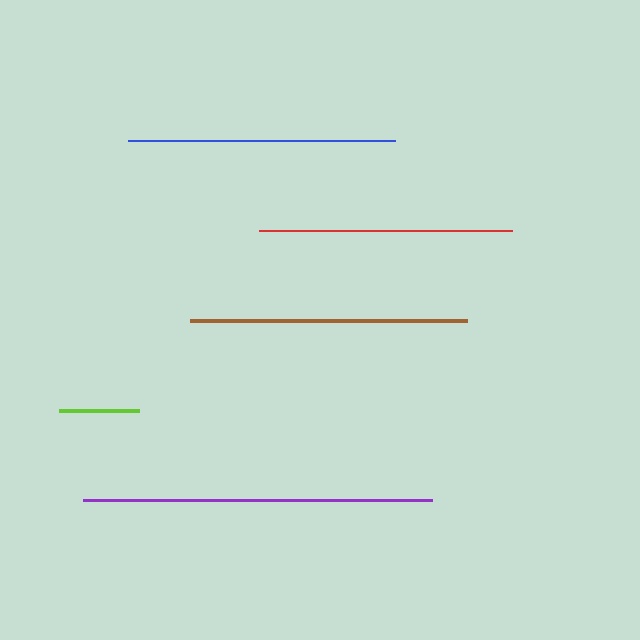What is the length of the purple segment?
The purple segment is approximately 348 pixels long.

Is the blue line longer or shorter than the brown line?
The brown line is longer than the blue line.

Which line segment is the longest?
The purple line is the longest at approximately 348 pixels.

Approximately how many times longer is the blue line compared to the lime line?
The blue line is approximately 3.4 times the length of the lime line.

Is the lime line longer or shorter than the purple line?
The purple line is longer than the lime line.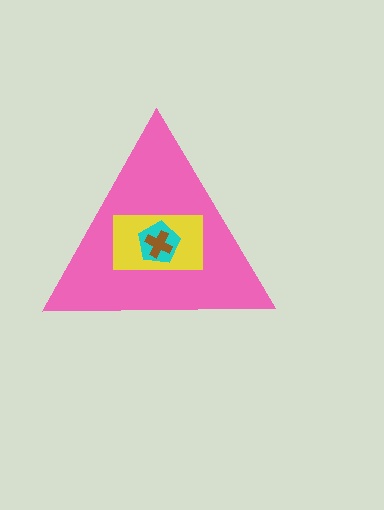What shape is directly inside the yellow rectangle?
The cyan pentagon.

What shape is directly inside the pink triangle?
The yellow rectangle.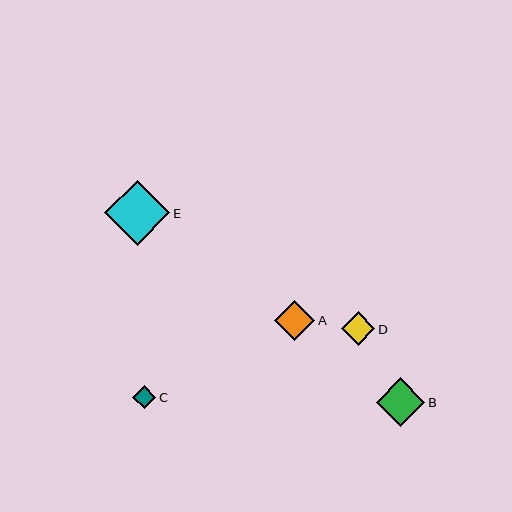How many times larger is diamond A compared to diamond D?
Diamond A is approximately 1.2 times the size of diamond D.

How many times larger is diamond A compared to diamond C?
Diamond A is approximately 1.8 times the size of diamond C.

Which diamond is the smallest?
Diamond C is the smallest with a size of approximately 23 pixels.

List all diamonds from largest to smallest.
From largest to smallest: E, B, A, D, C.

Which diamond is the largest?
Diamond E is the largest with a size of approximately 65 pixels.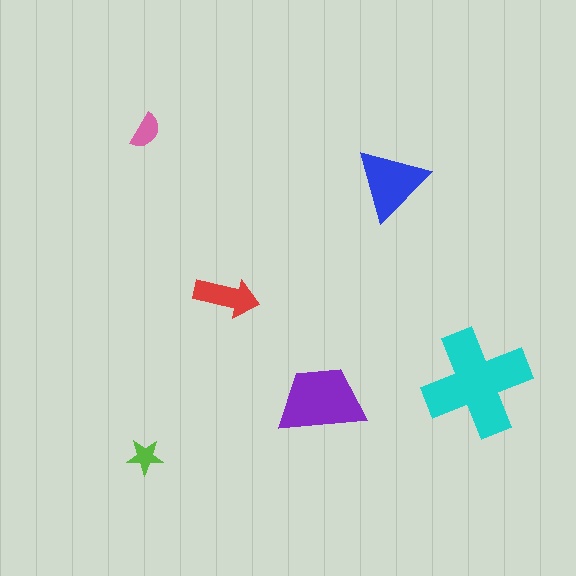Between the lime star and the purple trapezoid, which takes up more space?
The purple trapezoid.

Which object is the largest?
The cyan cross.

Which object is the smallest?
The lime star.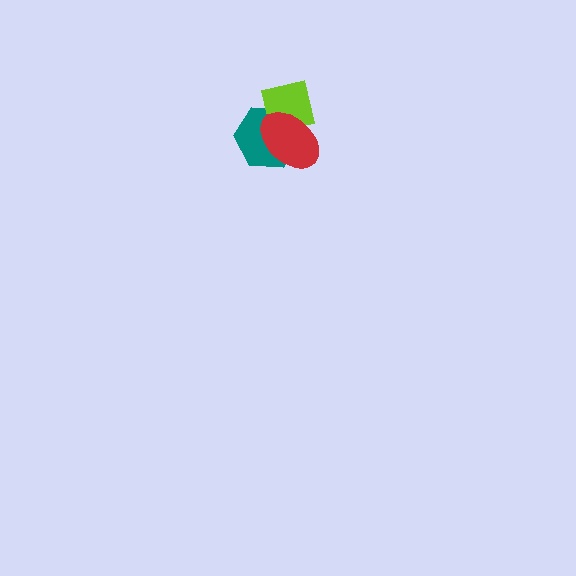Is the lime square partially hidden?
Yes, it is partially covered by another shape.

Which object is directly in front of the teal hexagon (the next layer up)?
The lime square is directly in front of the teal hexagon.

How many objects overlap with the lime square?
2 objects overlap with the lime square.